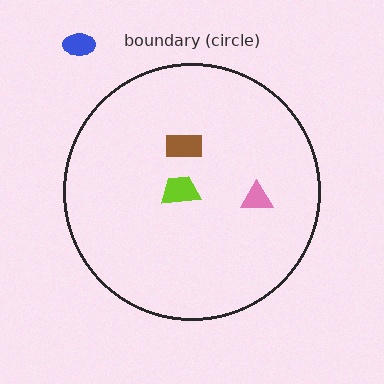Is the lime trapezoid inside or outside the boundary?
Inside.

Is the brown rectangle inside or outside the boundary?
Inside.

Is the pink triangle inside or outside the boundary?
Inside.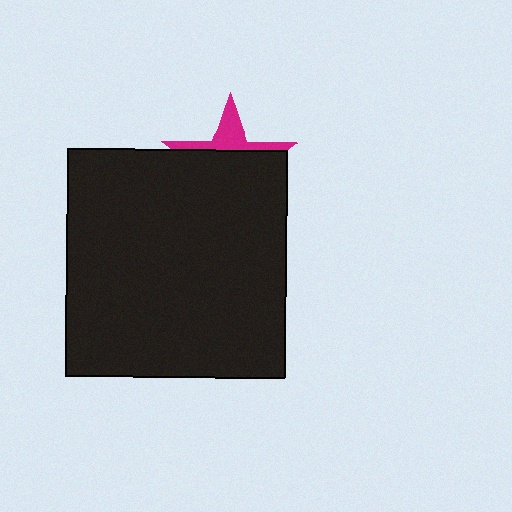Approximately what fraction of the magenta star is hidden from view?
Roughly 69% of the magenta star is hidden behind the black rectangle.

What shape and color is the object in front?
The object in front is a black rectangle.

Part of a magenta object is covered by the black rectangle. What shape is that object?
It is a star.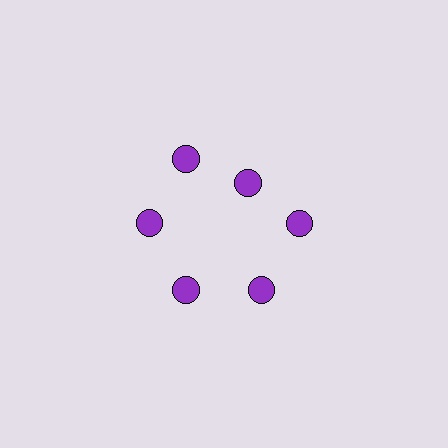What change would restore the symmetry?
The symmetry would be restored by moving it outward, back onto the ring so that all 6 circles sit at equal angles and equal distance from the center.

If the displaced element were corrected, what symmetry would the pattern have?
It would have 6-fold rotational symmetry — the pattern would map onto itself every 60 degrees.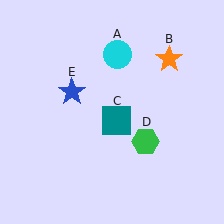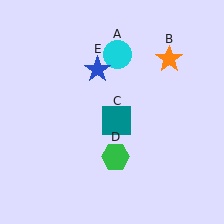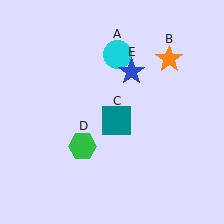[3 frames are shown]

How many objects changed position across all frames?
2 objects changed position: green hexagon (object D), blue star (object E).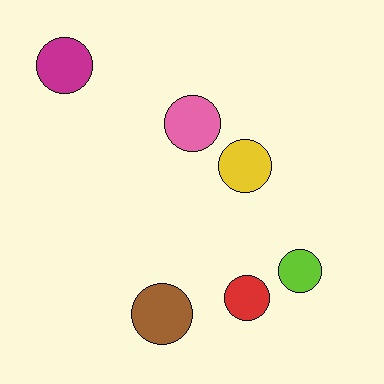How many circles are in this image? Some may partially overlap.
There are 6 circles.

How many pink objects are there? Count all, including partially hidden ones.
There is 1 pink object.